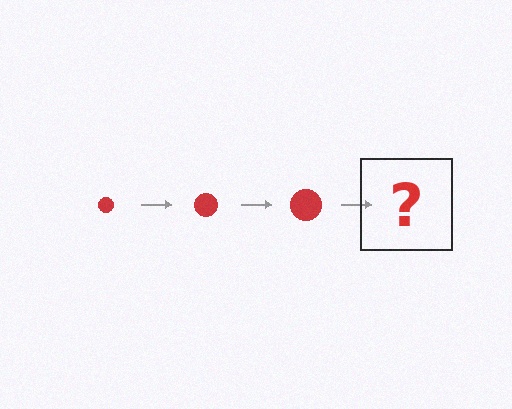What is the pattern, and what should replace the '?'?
The pattern is that the circle gets progressively larger each step. The '?' should be a red circle, larger than the previous one.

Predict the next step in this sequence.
The next step is a red circle, larger than the previous one.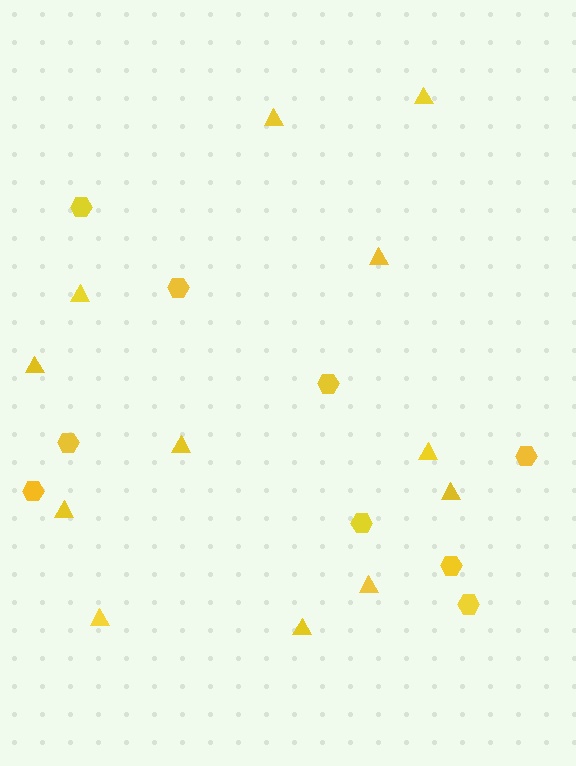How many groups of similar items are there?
There are 2 groups: one group of triangles (12) and one group of hexagons (9).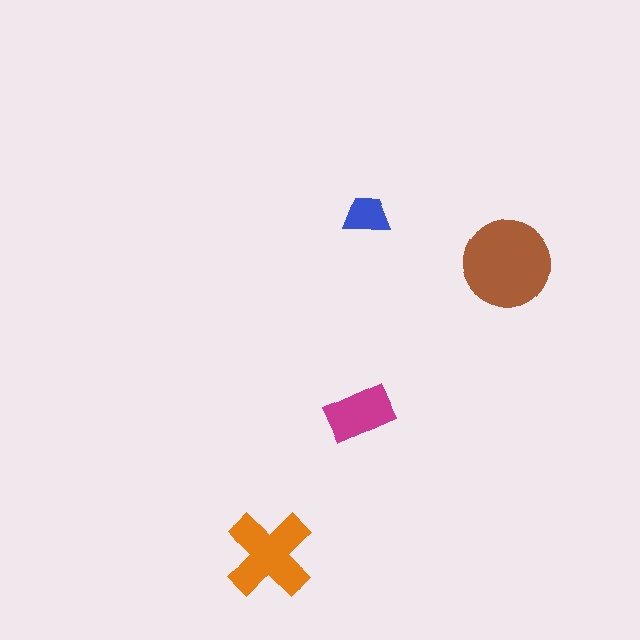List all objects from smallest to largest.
The blue trapezoid, the magenta rectangle, the orange cross, the brown circle.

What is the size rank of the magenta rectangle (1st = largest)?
3rd.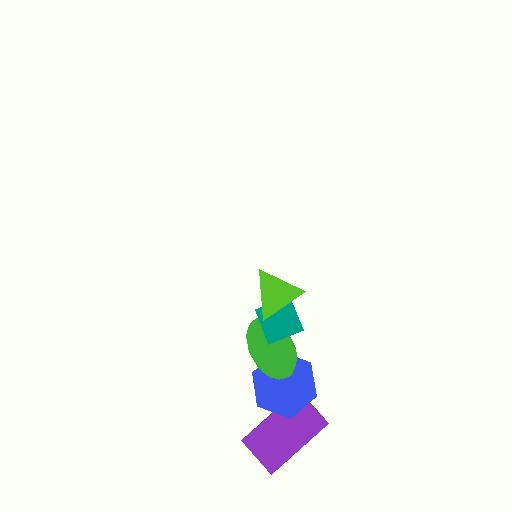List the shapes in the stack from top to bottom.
From top to bottom: the lime triangle, the teal diamond, the green ellipse, the blue hexagon, the purple rectangle.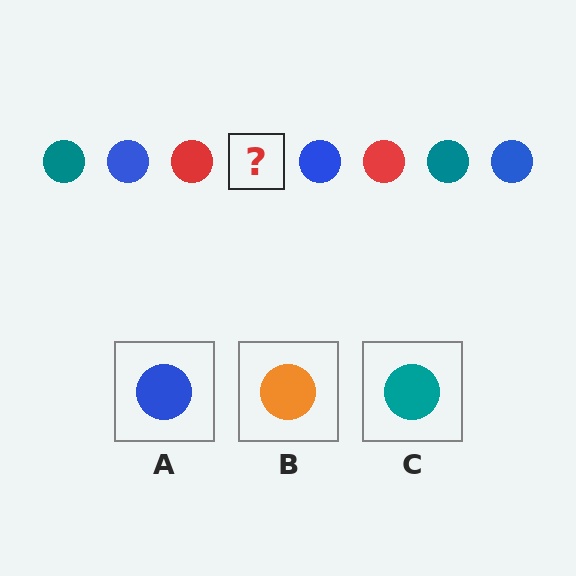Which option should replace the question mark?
Option C.